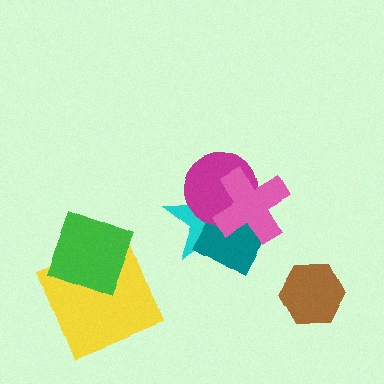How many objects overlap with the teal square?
3 objects overlap with the teal square.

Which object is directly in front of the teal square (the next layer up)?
The magenta circle is directly in front of the teal square.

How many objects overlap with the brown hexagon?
0 objects overlap with the brown hexagon.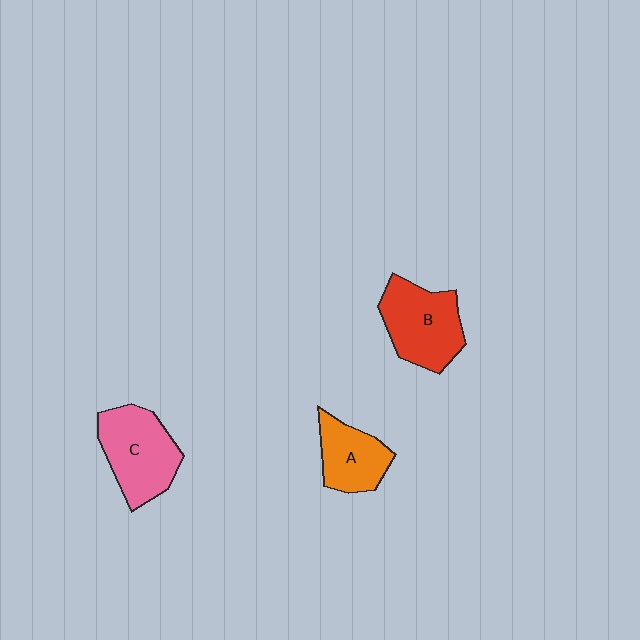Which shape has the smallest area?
Shape A (orange).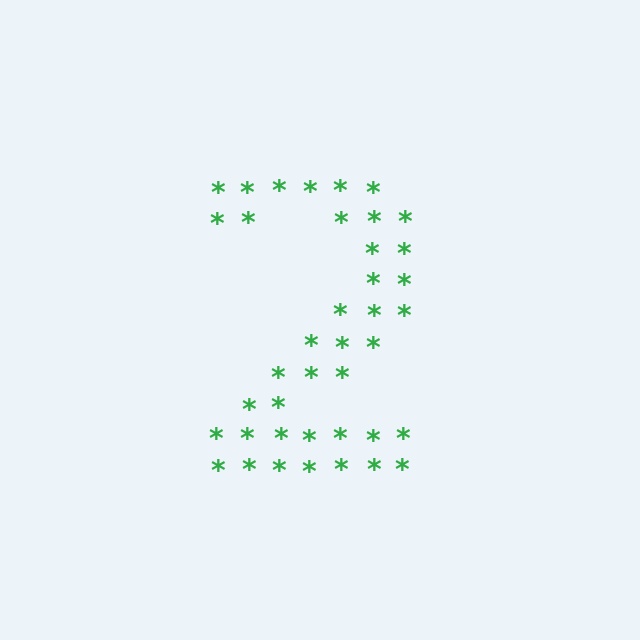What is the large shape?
The large shape is the digit 2.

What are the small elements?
The small elements are asterisks.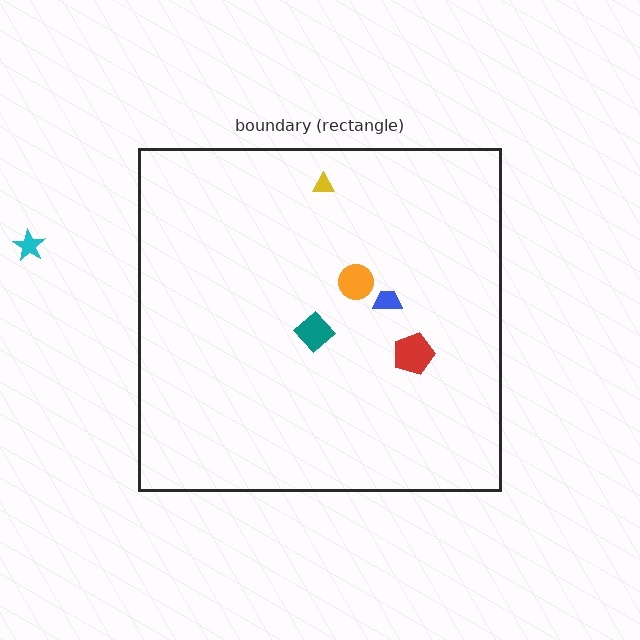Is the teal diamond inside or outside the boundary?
Inside.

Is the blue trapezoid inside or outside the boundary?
Inside.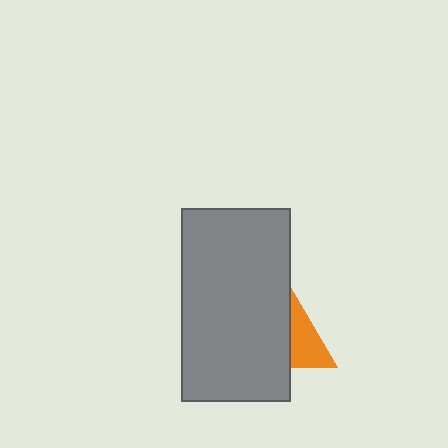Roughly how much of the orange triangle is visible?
A small part of it is visible (roughly 41%).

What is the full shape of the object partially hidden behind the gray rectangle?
The partially hidden object is an orange triangle.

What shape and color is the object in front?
The object in front is a gray rectangle.